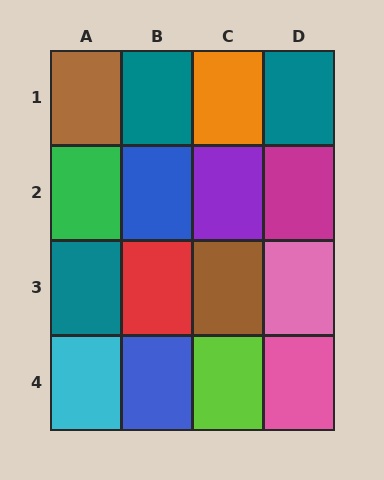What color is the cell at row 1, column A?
Brown.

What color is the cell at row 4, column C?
Lime.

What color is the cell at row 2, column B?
Blue.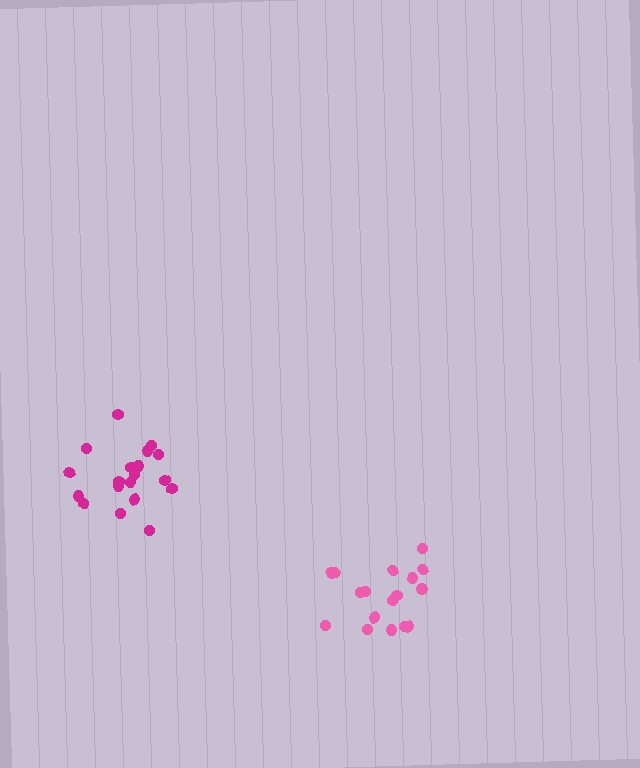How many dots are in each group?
Group 1: 20 dots, Group 2: 17 dots (37 total).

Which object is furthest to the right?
The pink cluster is rightmost.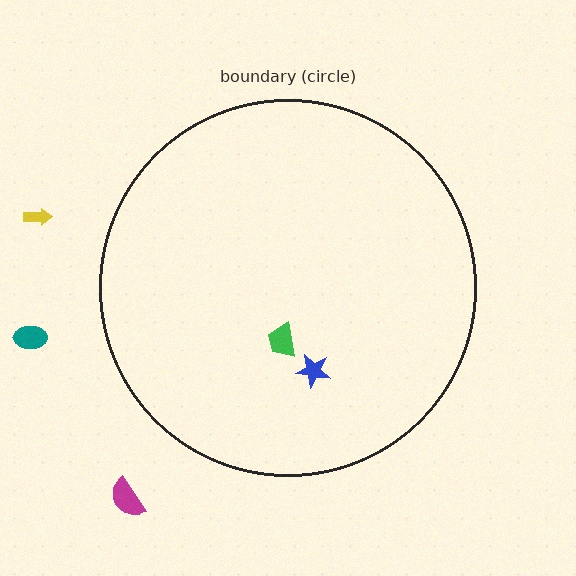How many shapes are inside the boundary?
2 inside, 3 outside.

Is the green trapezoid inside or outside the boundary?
Inside.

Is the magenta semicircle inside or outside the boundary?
Outside.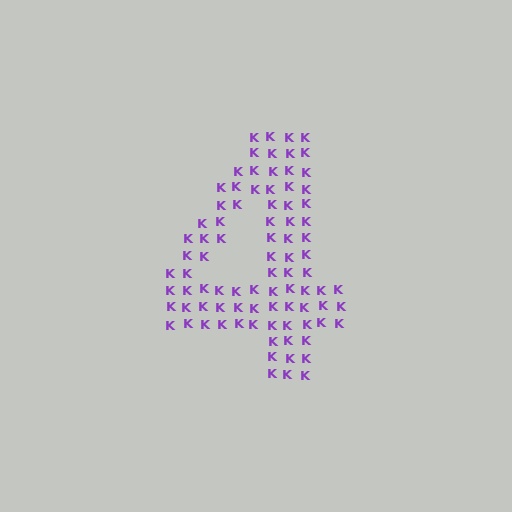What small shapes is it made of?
It is made of small letter K's.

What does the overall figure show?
The overall figure shows the digit 4.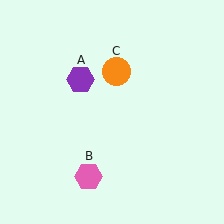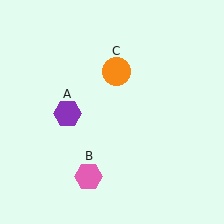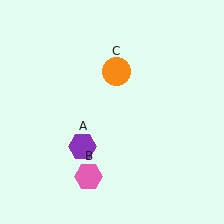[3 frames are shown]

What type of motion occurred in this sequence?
The purple hexagon (object A) rotated counterclockwise around the center of the scene.